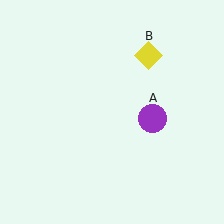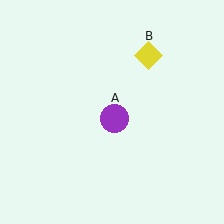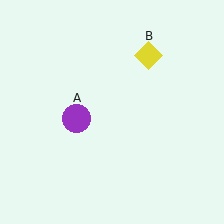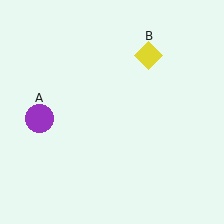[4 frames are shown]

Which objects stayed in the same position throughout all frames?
Yellow diamond (object B) remained stationary.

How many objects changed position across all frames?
1 object changed position: purple circle (object A).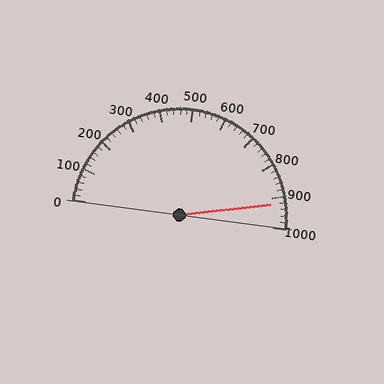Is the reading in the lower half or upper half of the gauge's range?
The reading is in the upper half of the range (0 to 1000).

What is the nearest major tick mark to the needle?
The nearest major tick mark is 900.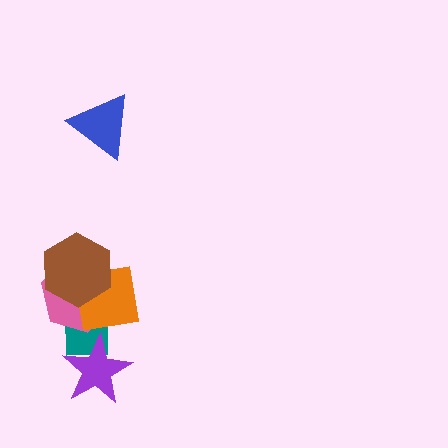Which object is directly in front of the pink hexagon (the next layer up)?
The orange square is directly in front of the pink hexagon.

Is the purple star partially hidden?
No, no other shape covers it.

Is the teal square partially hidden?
Yes, it is partially covered by another shape.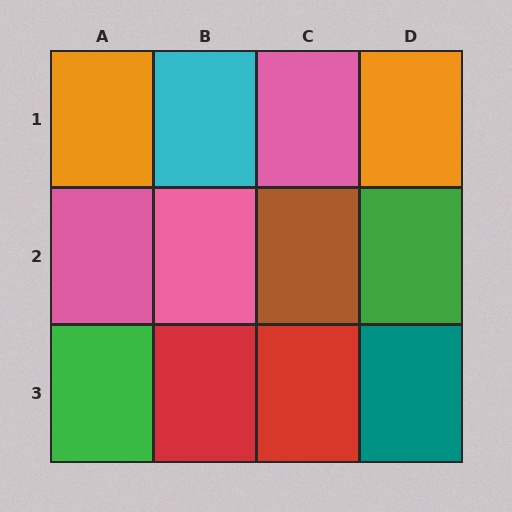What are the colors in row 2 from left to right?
Pink, pink, brown, green.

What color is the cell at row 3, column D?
Teal.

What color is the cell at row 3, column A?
Green.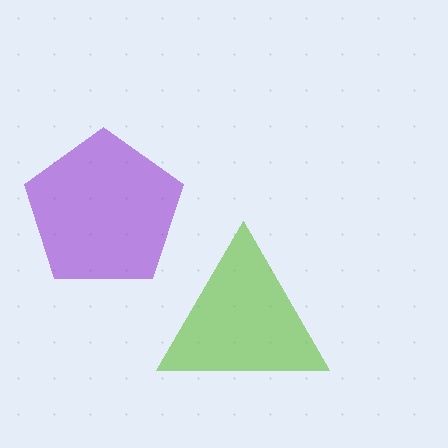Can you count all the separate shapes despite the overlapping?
Yes, there are 2 separate shapes.